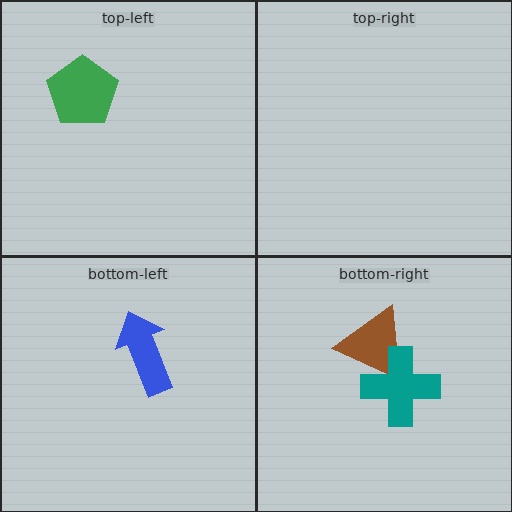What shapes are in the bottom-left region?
The blue arrow.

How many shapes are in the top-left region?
1.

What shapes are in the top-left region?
The green pentagon.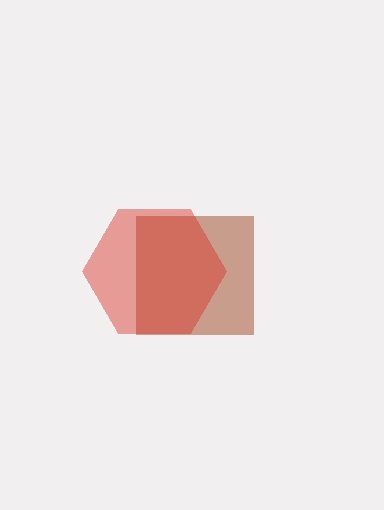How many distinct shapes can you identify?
There are 2 distinct shapes: a brown square, a red hexagon.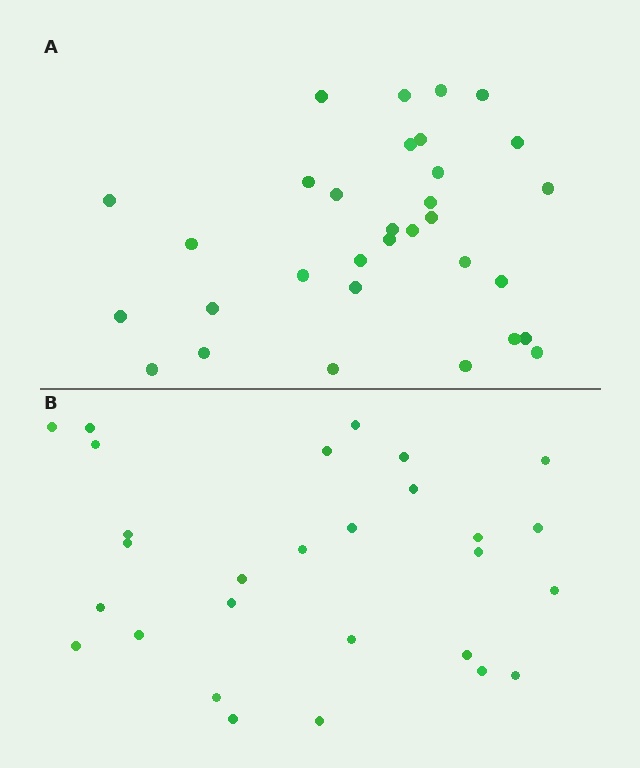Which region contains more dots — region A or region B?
Region A (the top region) has more dots.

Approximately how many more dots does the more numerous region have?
Region A has about 4 more dots than region B.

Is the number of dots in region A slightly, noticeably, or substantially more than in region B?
Region A has only slightly more — the two regions are fairly close. The ratio is roughly 1.1 to 1.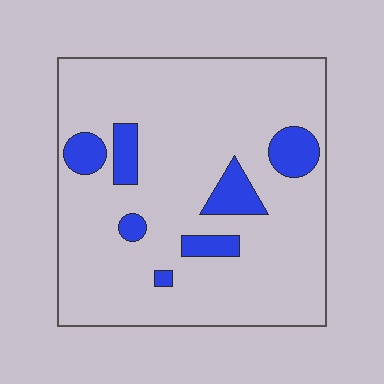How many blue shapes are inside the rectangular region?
7.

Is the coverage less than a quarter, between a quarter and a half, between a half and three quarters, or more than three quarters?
Less than a quarter.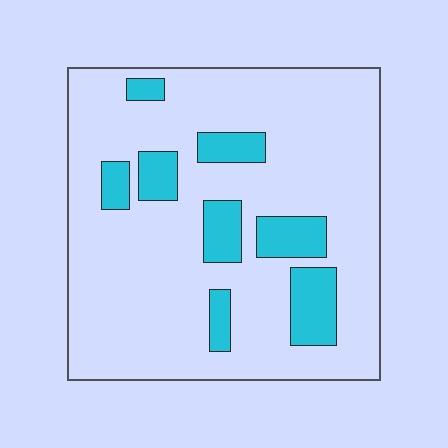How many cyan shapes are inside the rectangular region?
8.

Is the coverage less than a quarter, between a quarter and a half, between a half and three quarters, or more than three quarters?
Less than a quarter.